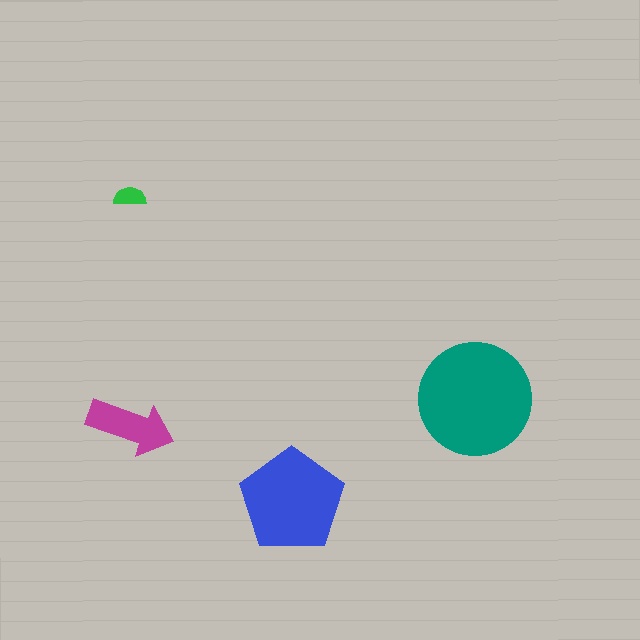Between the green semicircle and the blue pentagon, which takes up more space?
The blue pentagon.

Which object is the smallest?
The green semicircle.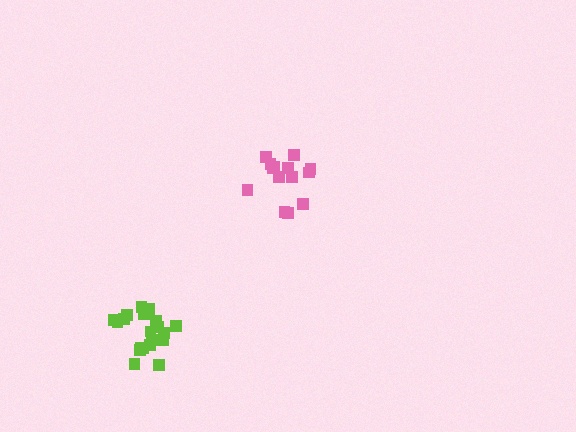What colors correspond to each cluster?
The clusters are colored: pink, lime.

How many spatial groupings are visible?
There are 2 spatial groupings.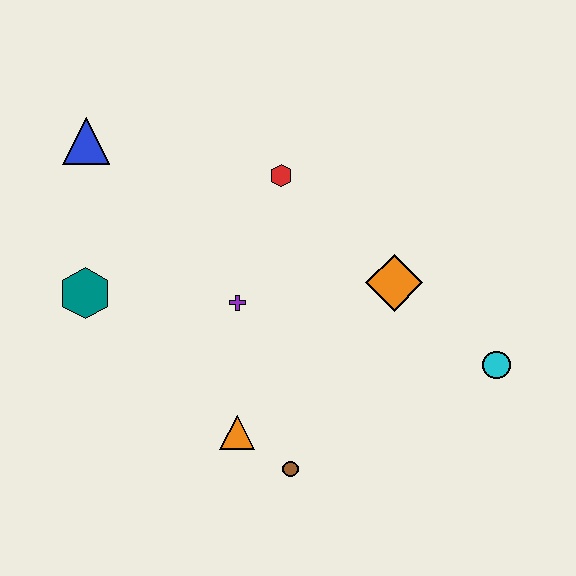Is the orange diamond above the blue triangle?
No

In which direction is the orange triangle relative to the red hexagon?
The orange triangle is below the red hexagon.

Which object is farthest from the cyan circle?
The blue triangle is farthest from the cyan circle.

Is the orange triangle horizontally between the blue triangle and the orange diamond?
Yes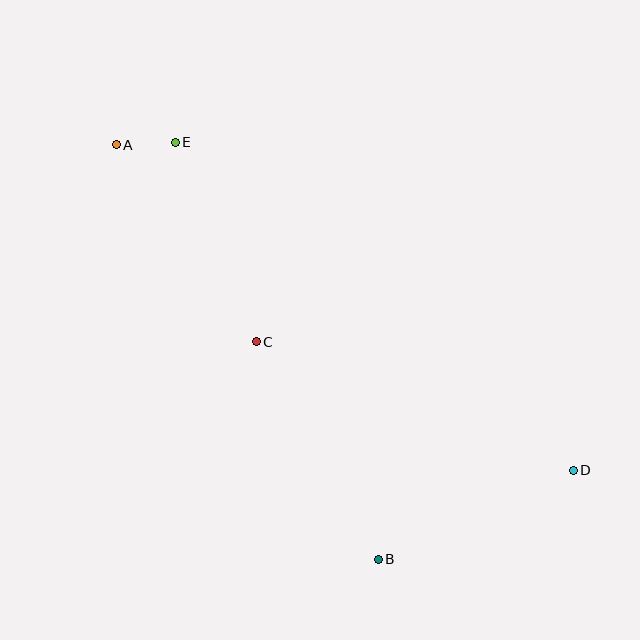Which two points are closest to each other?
Points A and E are closest to each other.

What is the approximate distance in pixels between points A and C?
The distance between A and C is approximately 242 pixels.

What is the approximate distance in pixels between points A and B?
The distance between A and B is approximately 490 pixels.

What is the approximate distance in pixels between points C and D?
The distance between C and D is approximately 342 pixels.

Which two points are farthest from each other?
Points A and D are farthest from each other.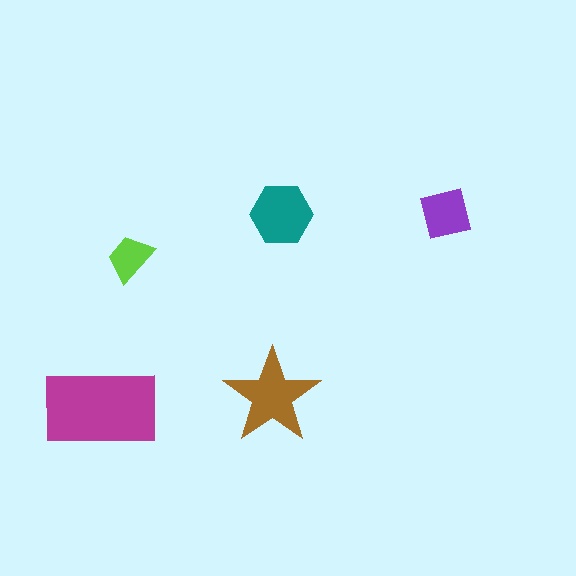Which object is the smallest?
The lime trapezoid.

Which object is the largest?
The magenta rectangle.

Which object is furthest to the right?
The purple square is rightmost.